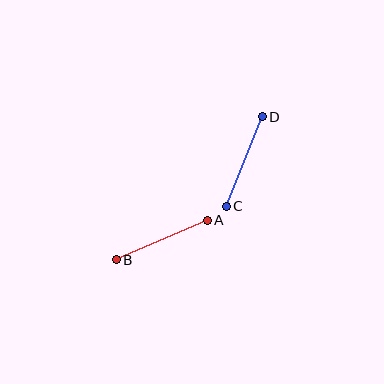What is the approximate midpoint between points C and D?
The midpoint is at approximately (244, 161) pixels.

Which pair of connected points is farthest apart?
Points A and B are farthest apart.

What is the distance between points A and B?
The distance is approximately 99 pixels.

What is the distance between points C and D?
The distance is approximately 96 pixels.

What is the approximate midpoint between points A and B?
The midpoint is at approximately (162, 240) pixels.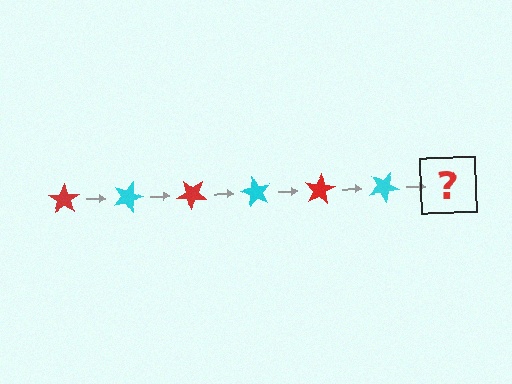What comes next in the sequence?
The next element should be a red star, rotated 120 degrees from the start.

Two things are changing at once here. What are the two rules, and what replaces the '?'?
The two rules are that it rotates 20 degrees each step and the color cycles through red and cyan. The '?' should be a red star, rotated 120 degrees from the start.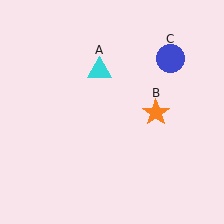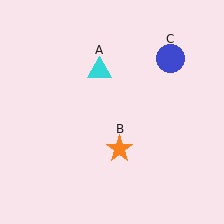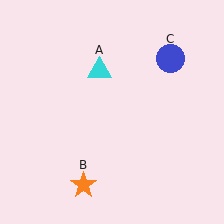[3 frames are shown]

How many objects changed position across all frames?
1 object changed position: orange star (object B).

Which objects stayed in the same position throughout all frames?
Cyan triangle (object A) and blue circle (object C) remained stationary.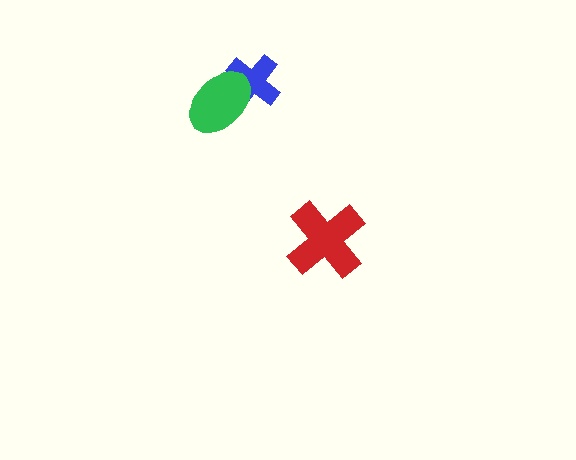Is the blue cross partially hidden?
Yes, it is partially covered by another shape.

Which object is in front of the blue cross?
The green ellipse is in front of the blue cross.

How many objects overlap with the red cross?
0 objects overlap with the red cross.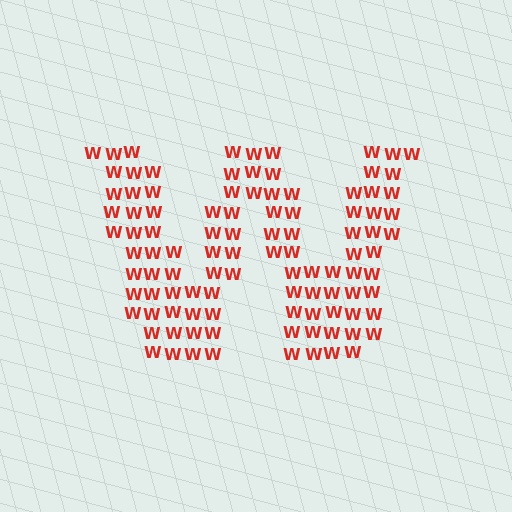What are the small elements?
The small elements are letter W's.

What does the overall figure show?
The overall figure shows the letter W.